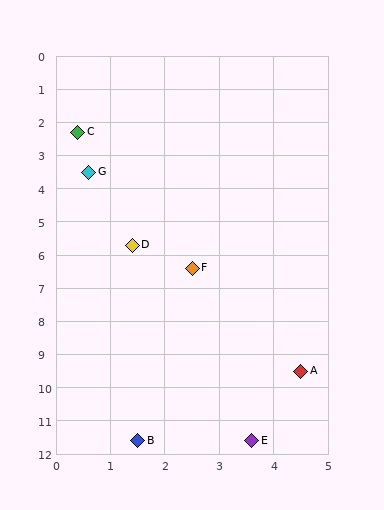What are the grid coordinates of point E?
Point E is at approximately (3.6, 11.6).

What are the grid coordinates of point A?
Point A is at approximately (4.5, 9.5).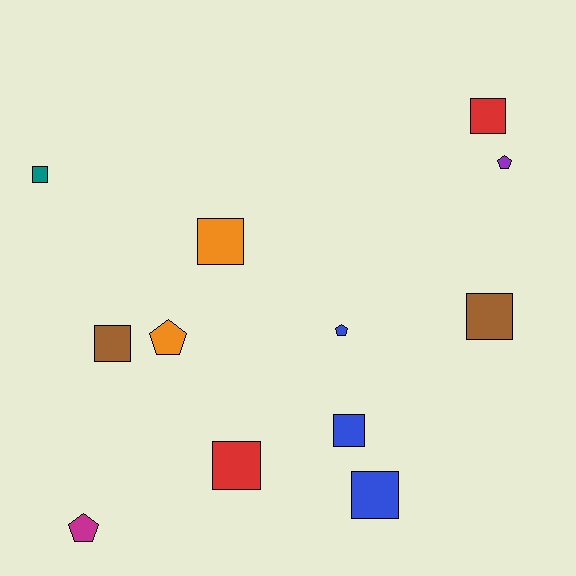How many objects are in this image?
There are 12 objects.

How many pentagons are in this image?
There are 4 pentagons.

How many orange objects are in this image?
There are 2 orange objects.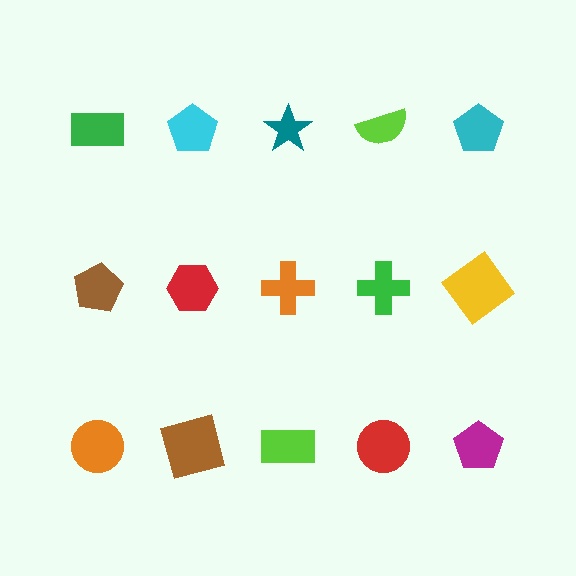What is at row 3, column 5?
A magenta pentagon.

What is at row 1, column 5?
A cyan pentagon.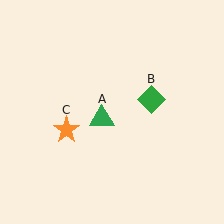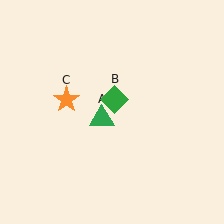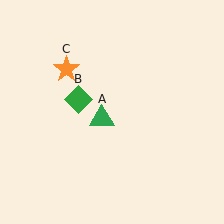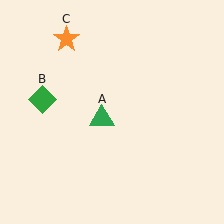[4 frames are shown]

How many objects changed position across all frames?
2 objects changed position: green diamond (object B), orange star (object C).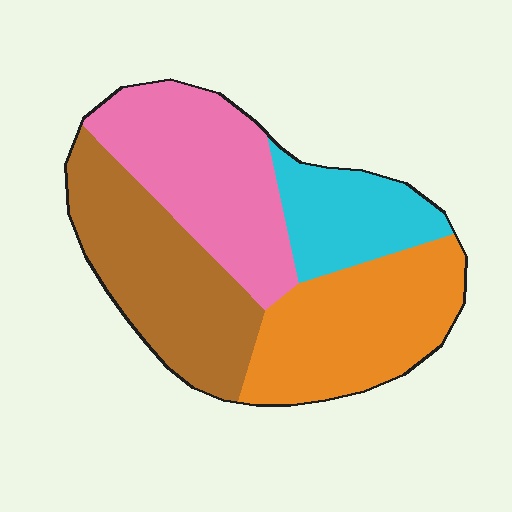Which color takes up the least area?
Cyan, at roughly 15%.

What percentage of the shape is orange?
Orange covers 28% of the shape.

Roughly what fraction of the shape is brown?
Brown covers around 30% of the shape.